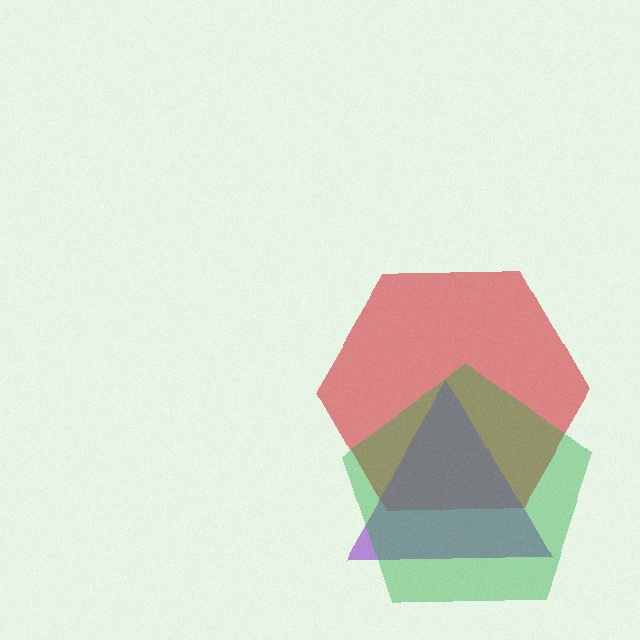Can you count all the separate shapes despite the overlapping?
Yes, there are 3 separate shapes.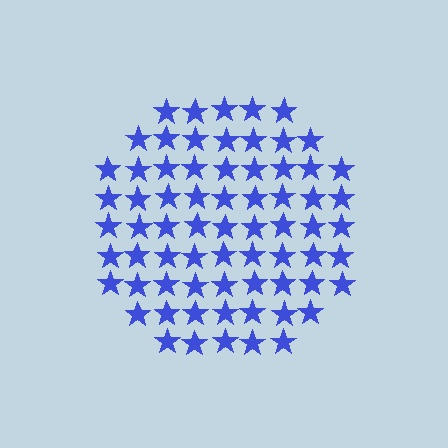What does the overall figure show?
The overall figure shows a circle.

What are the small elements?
The small elements are stars.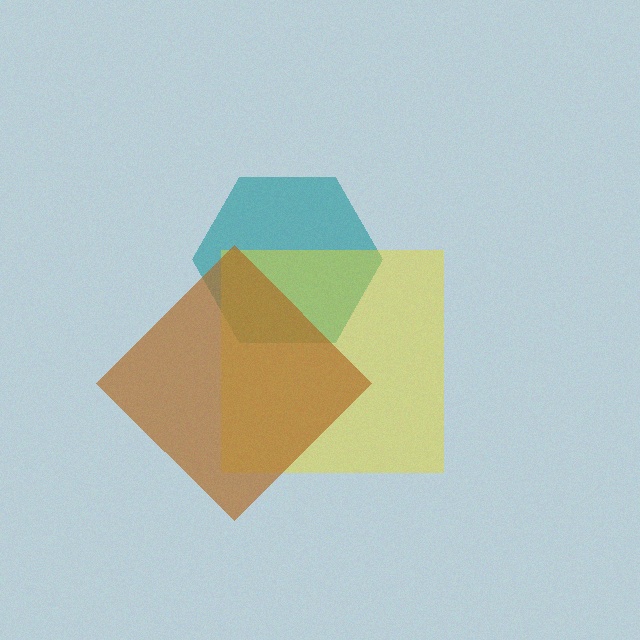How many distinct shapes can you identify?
There are 3 distinct shapes: a teal hexagon, a yellow square, a brown diamond.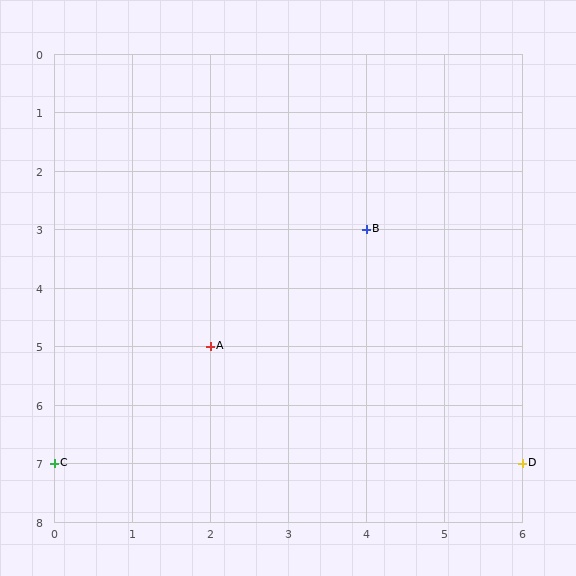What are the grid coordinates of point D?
Point D is at grid coordinates (6, 7).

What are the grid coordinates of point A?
Point A is at grid coordinates (2, 5).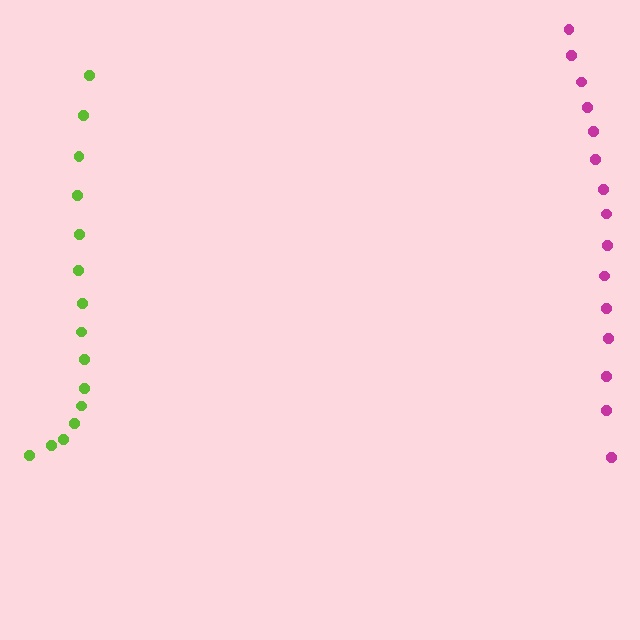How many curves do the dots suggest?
There are 2 distinct paths.